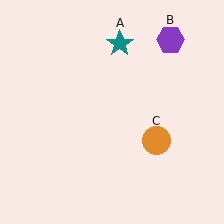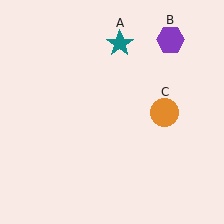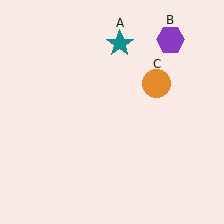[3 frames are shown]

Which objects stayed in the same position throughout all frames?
Teal star (object A) and purple hexagon (object B) remained stationary.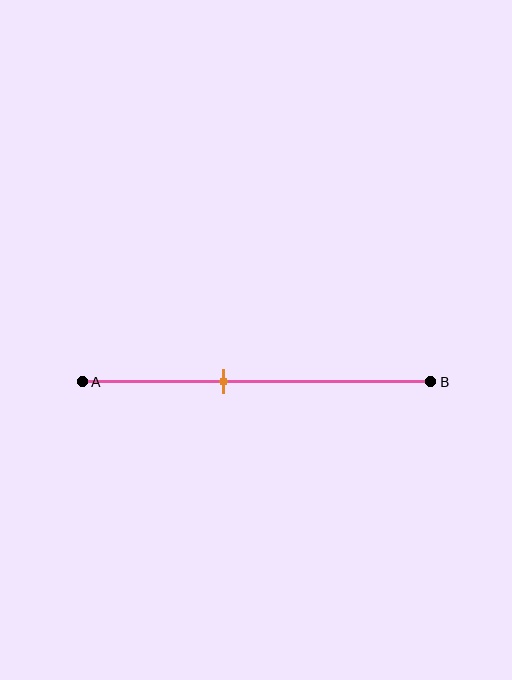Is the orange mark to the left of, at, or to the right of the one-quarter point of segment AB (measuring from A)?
The orange mark is to the right of the one-quarter point of segment AB.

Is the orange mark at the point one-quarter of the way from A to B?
No, the mark is at about 40% from A, not at the 25% one-quarter point.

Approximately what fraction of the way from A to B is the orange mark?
The orange mark is approximately 40% of the way from A to B.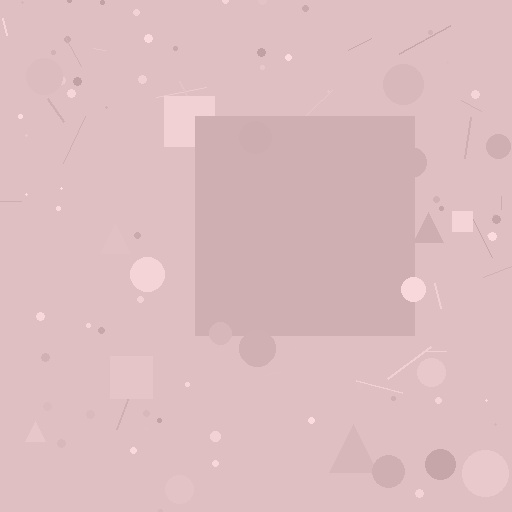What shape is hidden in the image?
A square is hidden in the image.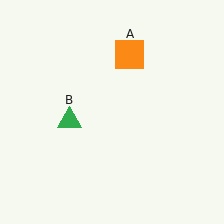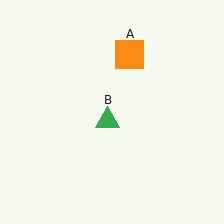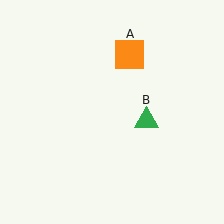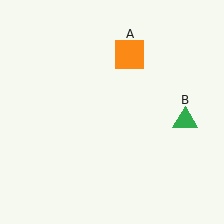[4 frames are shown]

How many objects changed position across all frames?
1 object changed position: green triangle (object B).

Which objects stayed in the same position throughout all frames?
Orange square (object A) remained stationary.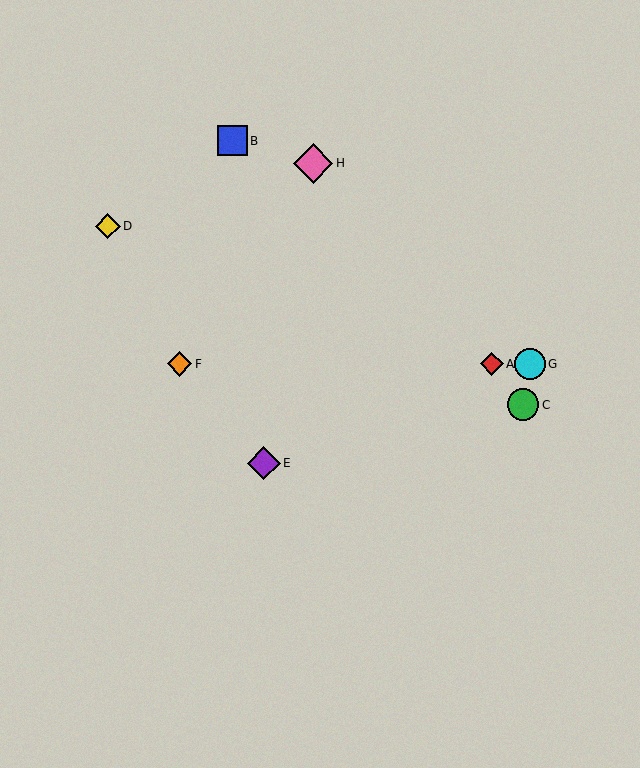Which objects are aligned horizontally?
Objects A, F, G are aligned horizontally.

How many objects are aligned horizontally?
3 objects (A, F, G) are aligned horizontally.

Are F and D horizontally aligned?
No, F is at y≈364 and D is at y≈226.